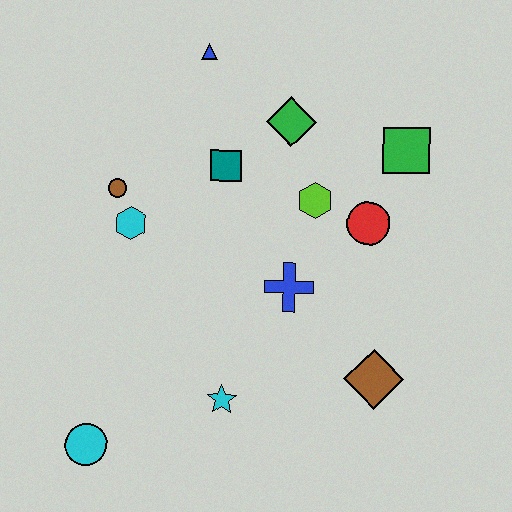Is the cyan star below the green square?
Yes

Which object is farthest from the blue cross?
The cyan circle is farthest from the blue cross.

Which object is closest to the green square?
The red circle is closest to the green square.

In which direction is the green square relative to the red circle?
The green square is above the red circle.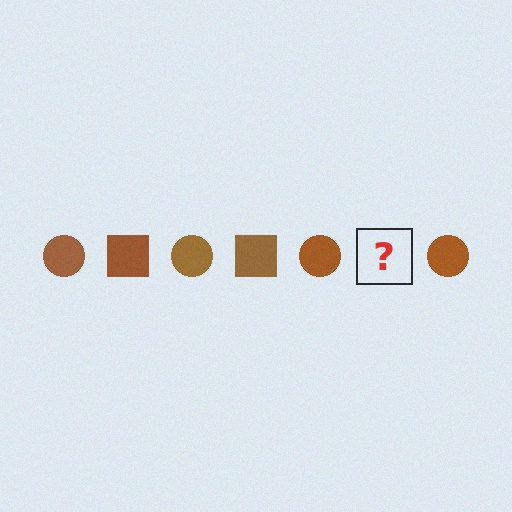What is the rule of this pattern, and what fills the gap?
The rule is that the pattern cycles through circle, square shapes in brown. The gap should be filled with a brown square.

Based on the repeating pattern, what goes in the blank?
The blank should be a brown square.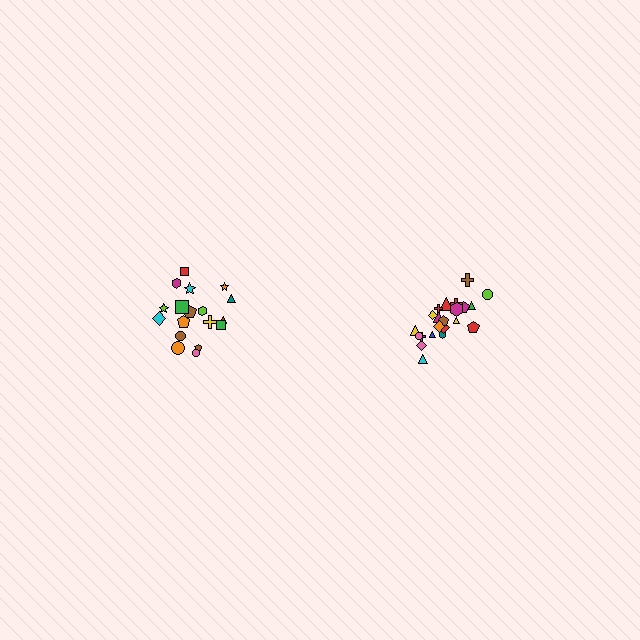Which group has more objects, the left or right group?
The right group.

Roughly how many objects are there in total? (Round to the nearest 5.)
Roughly 40 objects in total.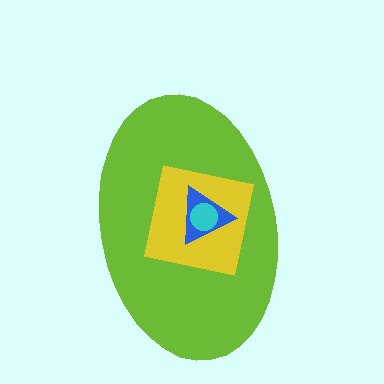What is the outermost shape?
The lime ellipse.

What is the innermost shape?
The cyan circle.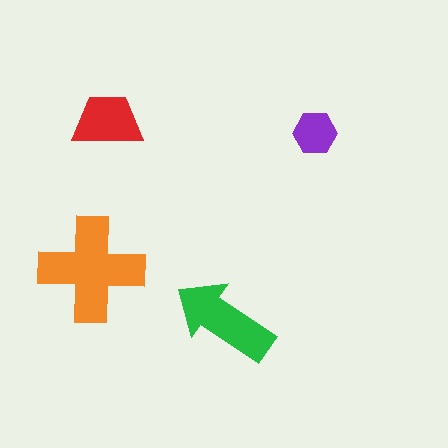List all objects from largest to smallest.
The orange cross, the green arrow, the red trapezoid, the purple hexagon.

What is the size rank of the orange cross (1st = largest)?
1st.